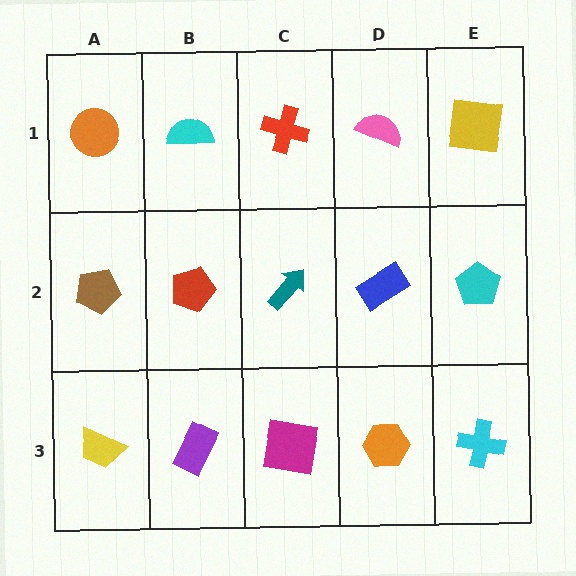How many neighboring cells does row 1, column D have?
3.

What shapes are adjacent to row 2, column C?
A red cross (row 1, column C), a magenta square (row 3, column C), a red pentagon (row 2, column B), a blue rectangle (row 2, column D).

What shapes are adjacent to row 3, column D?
A blue rectangle (row 2, column D), a magenta square (row 3, column C), a cyan cross (row 3, column E).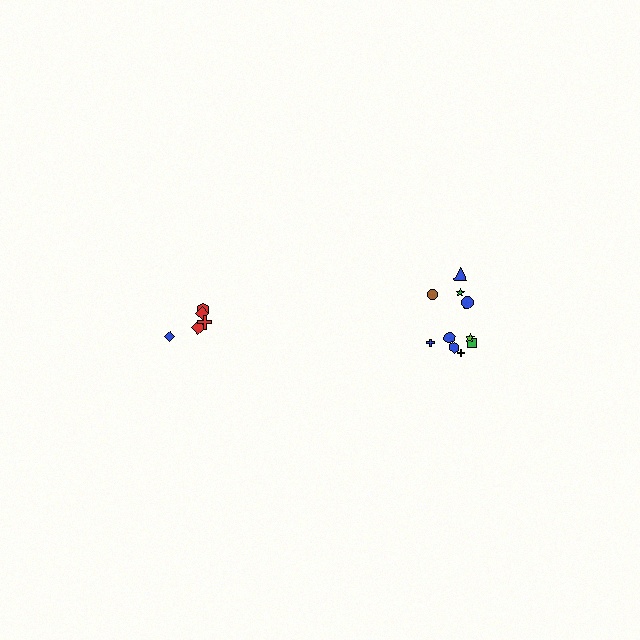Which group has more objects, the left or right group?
The right group.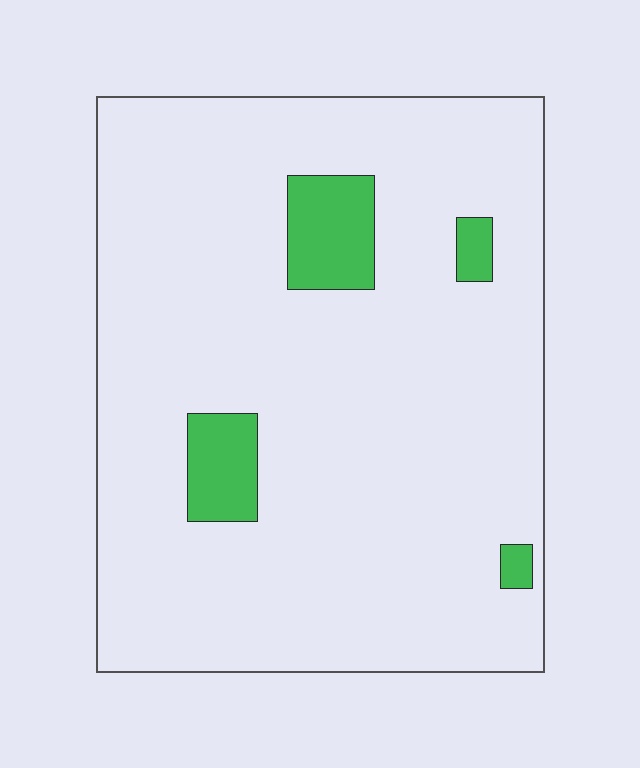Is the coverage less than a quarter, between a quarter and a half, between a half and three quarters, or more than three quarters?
Less than a quarter.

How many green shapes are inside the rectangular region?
4.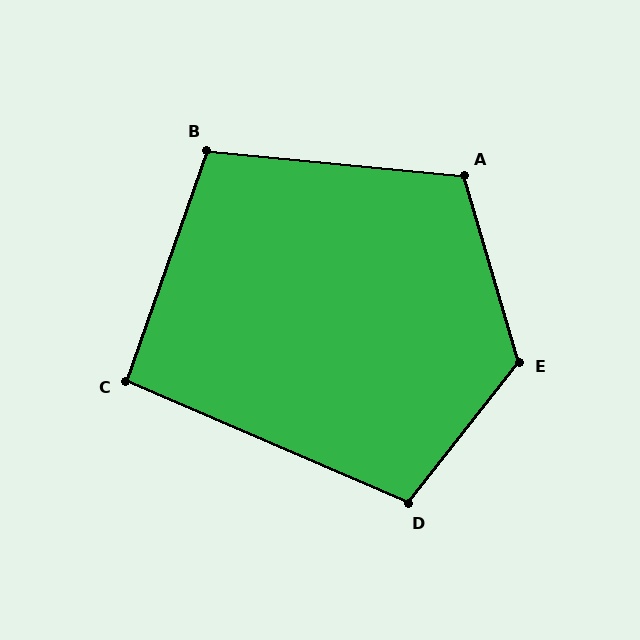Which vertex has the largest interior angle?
E, at approximately 125 degrees.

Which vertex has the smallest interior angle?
C, at approximately 94 degrees.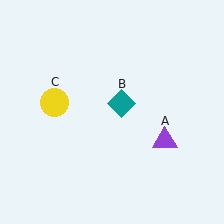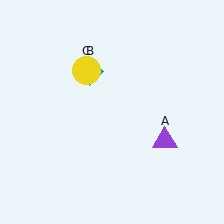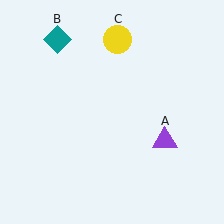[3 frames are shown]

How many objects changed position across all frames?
2 objects changed position: teal diamond (object B), yellow circle (object C).